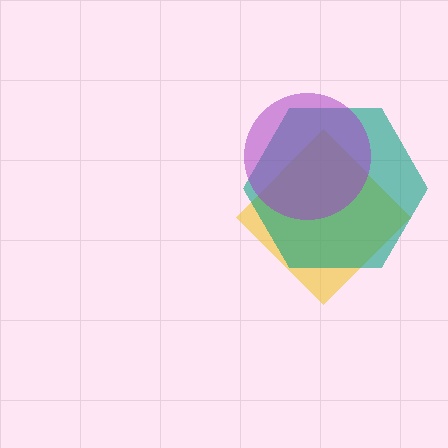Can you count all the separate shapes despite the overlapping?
Yes, there are 3 separate shapes.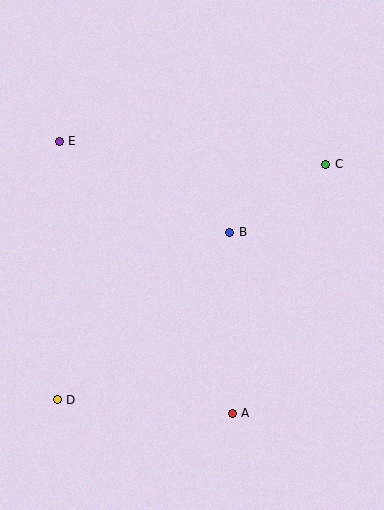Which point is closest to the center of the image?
Point B at (230, 232) is closest to the center.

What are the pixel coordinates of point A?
Point A is at (232, 413).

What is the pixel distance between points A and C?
The distance between A and C is 266 pixels.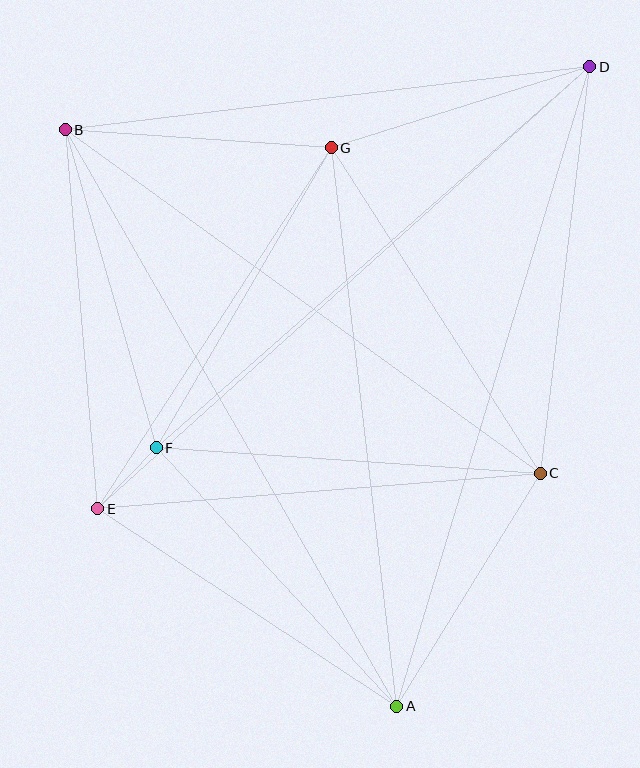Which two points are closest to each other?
Points E and F are closest to each other.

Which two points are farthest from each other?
Points A and D are farthest from each other.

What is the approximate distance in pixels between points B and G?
The distance between B and G is approximately 267 pixels.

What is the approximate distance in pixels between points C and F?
The distance between C and F is approximately 385 pixels.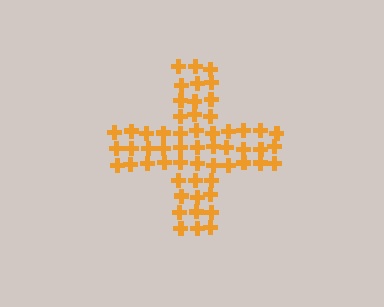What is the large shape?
The large shape is a cross.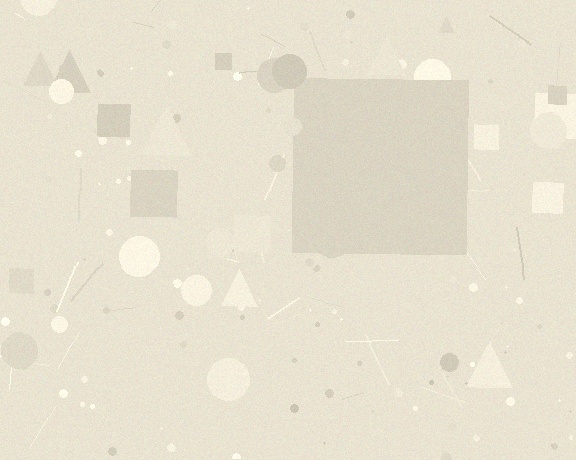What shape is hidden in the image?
A square is hidden in the image.